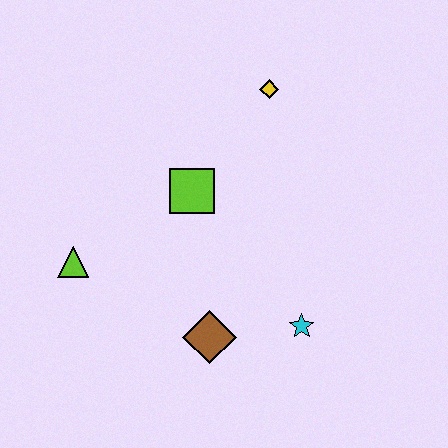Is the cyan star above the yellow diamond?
No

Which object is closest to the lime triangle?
The lime square is closest to the lime triangle.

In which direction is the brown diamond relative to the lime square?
The brown diamond is below the lime square.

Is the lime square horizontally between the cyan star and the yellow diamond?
No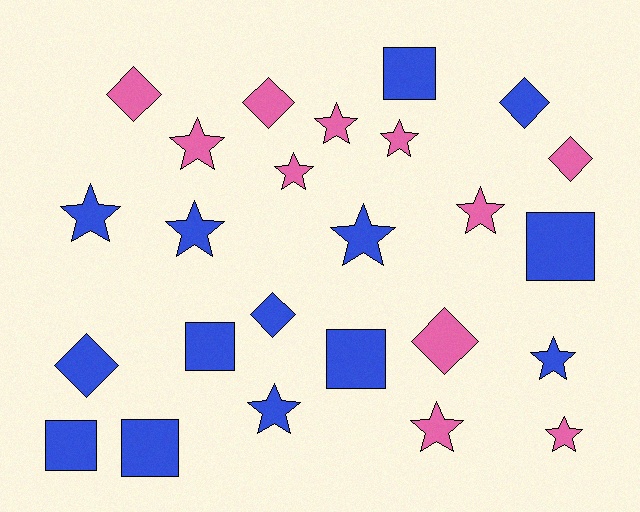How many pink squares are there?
There are no pink squares.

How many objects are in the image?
There are 25 objects.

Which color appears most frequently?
Blue, with 14 objects.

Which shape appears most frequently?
Star, with 12 objects.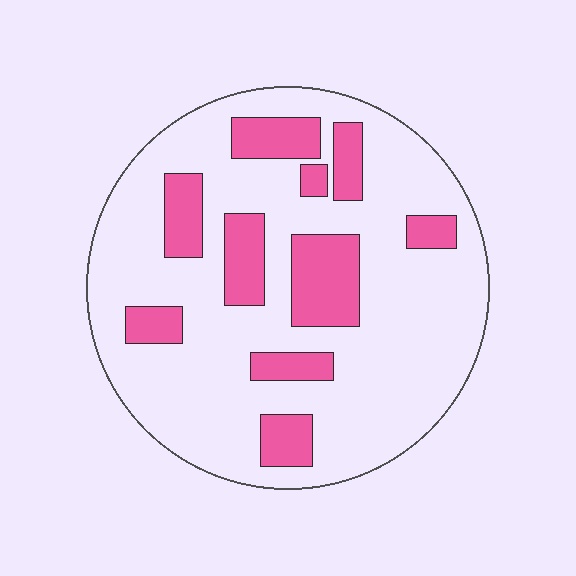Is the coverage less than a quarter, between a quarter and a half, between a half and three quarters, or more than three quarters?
Less than a quarter.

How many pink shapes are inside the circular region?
10.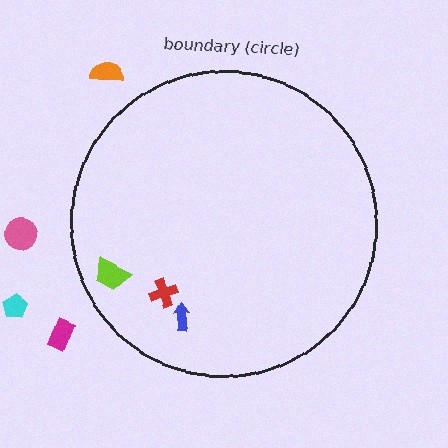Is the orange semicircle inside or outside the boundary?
Outside.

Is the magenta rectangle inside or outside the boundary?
Outside.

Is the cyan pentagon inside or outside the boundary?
Outside.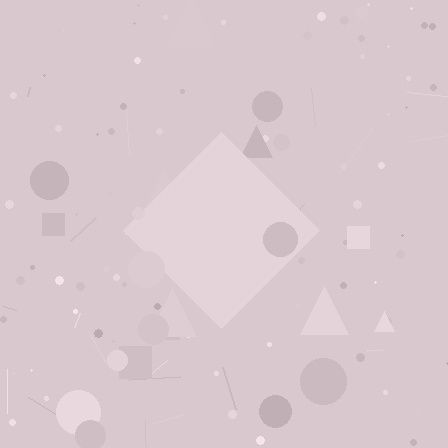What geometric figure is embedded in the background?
A diamond is embedded in the background.